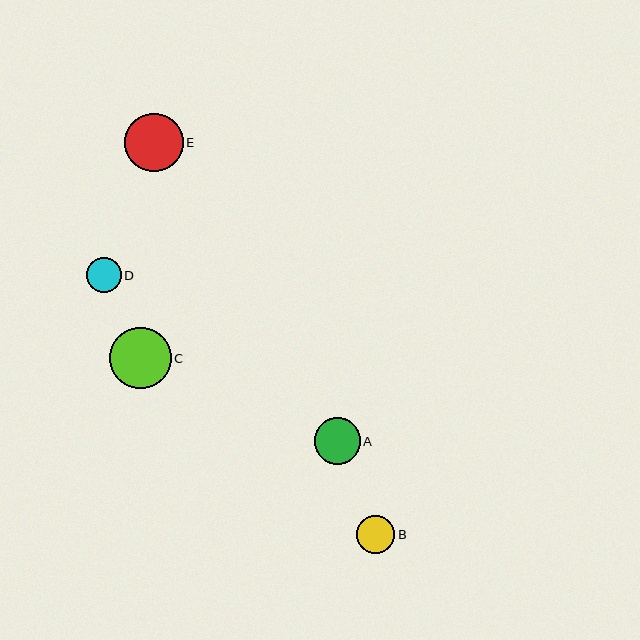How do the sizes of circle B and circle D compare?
Circle B and circle D are approximately the same size.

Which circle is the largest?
Circle C is the largest with a size of approximately 62 pixels.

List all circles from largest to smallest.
From largest to smallest: C, E, A, B, D.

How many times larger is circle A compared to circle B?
Circle A is approximately 1.2 times the size of circle B.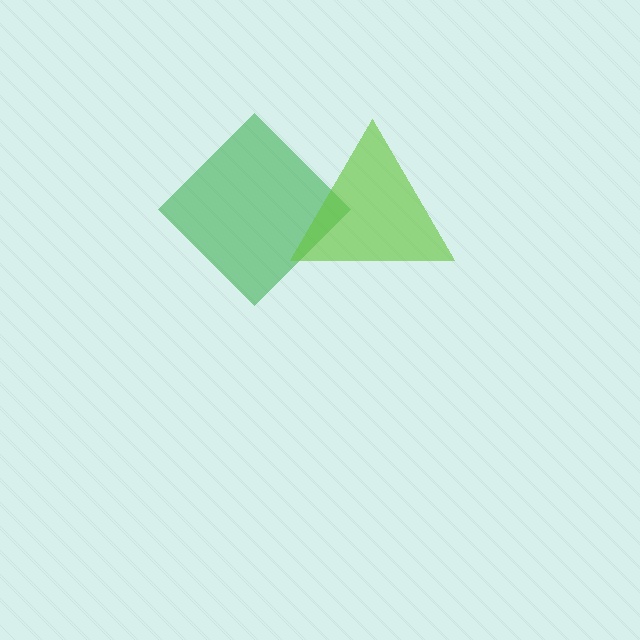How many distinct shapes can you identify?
There are 2 distinct shapes: a green diamond, a lime triangle.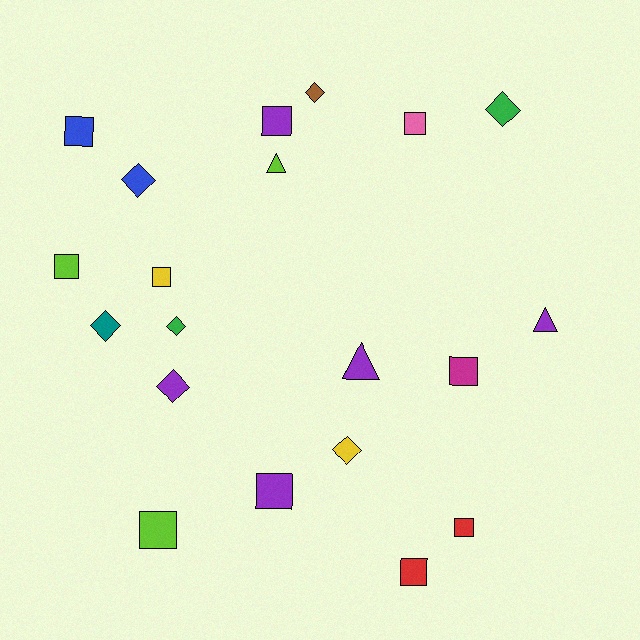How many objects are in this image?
There are 20 objects.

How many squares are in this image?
There are 10 squares.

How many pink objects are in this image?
There is 1 pink object.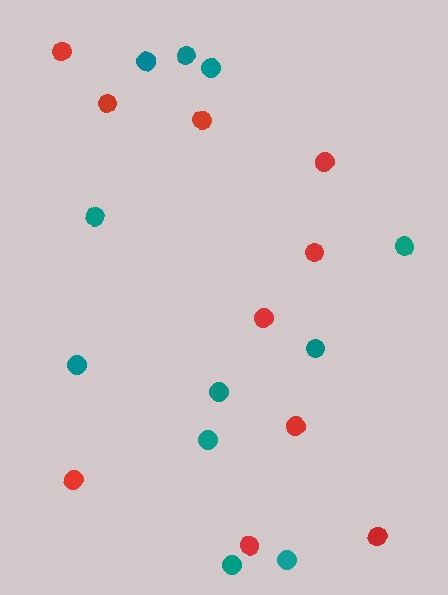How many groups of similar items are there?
There are 2 groups: one group of red circles (10) and one group of teal circles (11).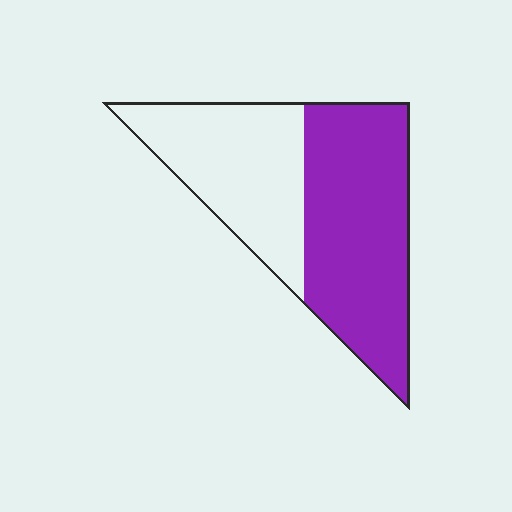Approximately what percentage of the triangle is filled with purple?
Approximately 55%.